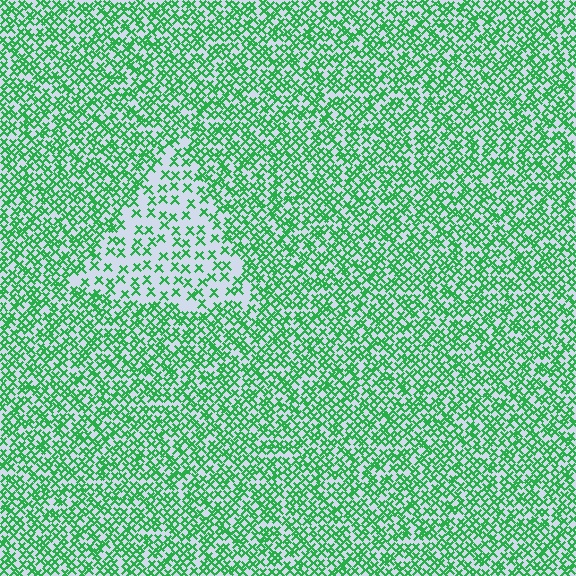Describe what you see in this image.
The image contains small green elements arranged at two different densities. A triangle-shaped region is visible where the elements are less densely packed than the surrounding area.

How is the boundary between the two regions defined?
The boundary is defined by a change in element density (approximately 2.3x ratio). All elements are the same color, size, and shape.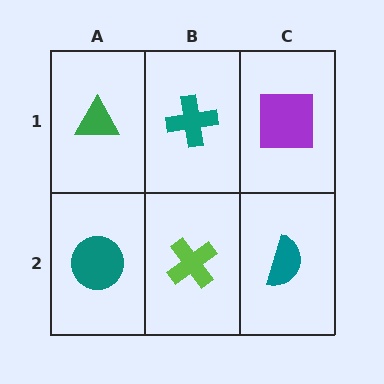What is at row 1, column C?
A purple square.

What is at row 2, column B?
A lime cross.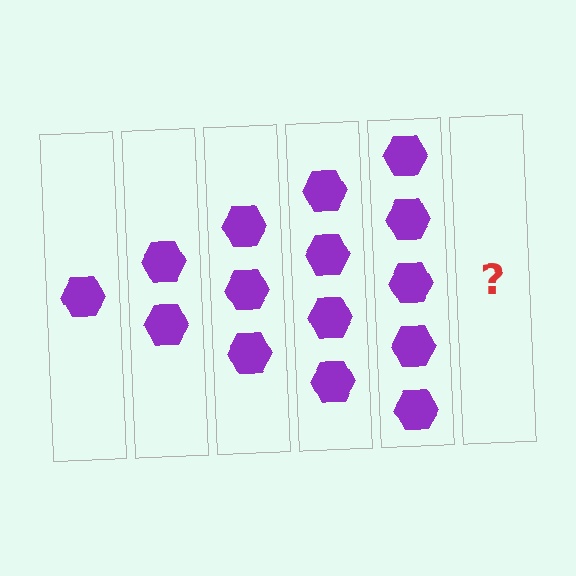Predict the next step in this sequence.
The next step is 6 hexagons.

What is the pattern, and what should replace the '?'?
The pattern is that each step adds one more hexagon. The '?' should be 6 hexagons.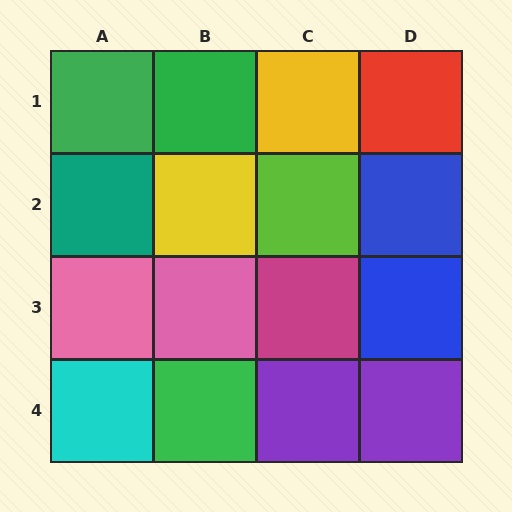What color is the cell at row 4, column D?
Purple.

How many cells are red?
1 cell is red.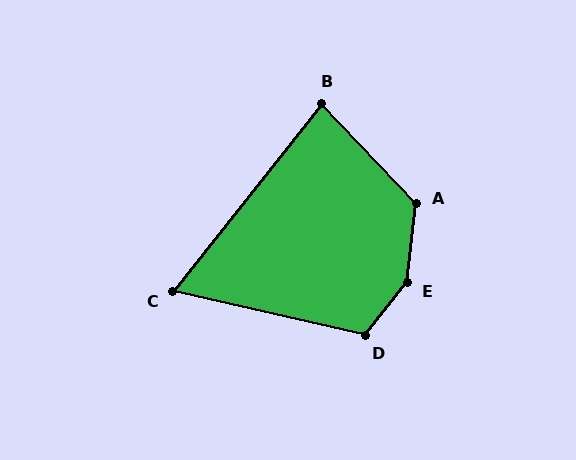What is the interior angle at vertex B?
Approximately 82 degrees (acute).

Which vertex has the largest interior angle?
E, at approximately 147 degrees.